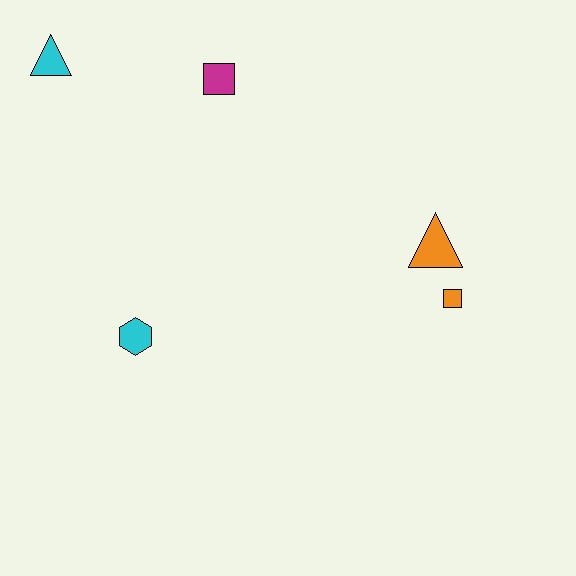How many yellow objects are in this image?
There are no yellow objects.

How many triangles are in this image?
There are 2 triangles.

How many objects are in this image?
There are 5 objects.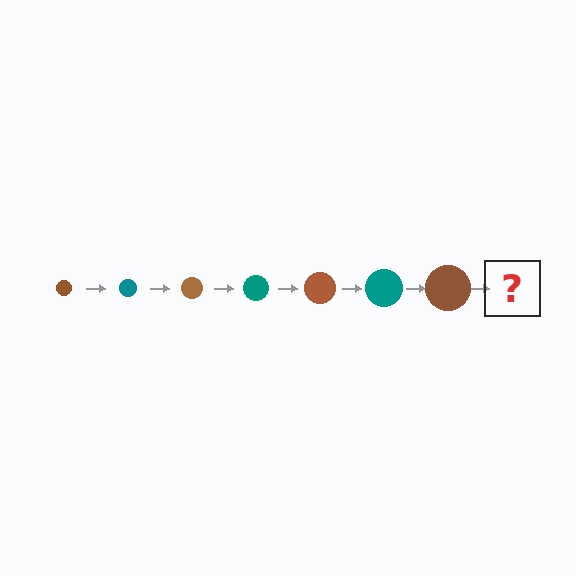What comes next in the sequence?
The next element should be a teal circle, larger than the previous one.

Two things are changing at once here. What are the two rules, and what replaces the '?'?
The two rules are that the circle grows larger each step and the color cycles through brown and teal. The '?' should be a teal circle, larger than the previous one.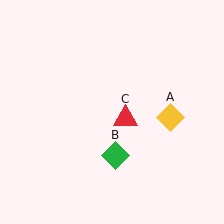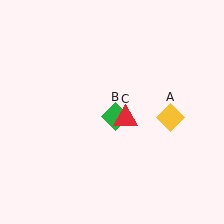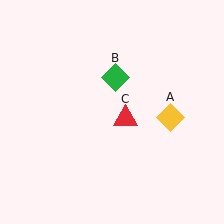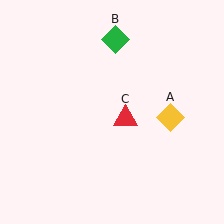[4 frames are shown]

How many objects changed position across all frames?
1 object changed position: green diamond (object B).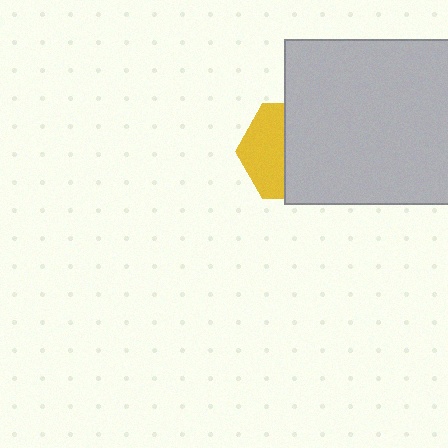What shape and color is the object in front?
The object in front is a light gray rectangle.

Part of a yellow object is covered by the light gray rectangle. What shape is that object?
It is a hexagon.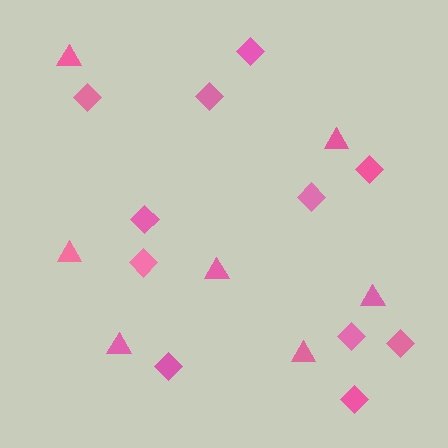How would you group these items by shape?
There are 2 groups: one group of triangles (7) and one group of diamonds (11).